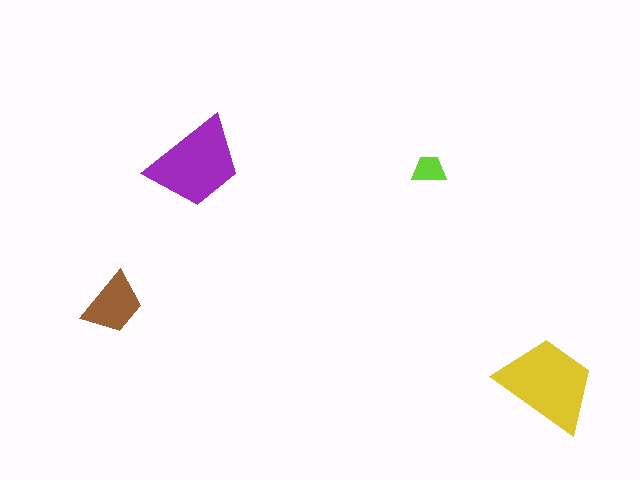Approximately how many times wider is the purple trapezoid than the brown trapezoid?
About 1.5 times wider.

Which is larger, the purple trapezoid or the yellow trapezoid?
The yellow one.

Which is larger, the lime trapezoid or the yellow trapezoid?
The yellow one.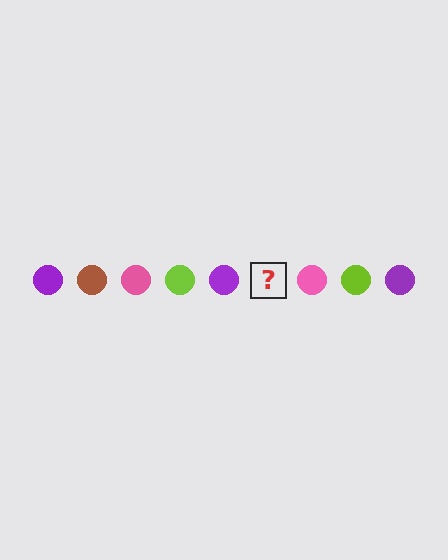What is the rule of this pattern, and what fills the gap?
The rule is that the pattern cycles through purple, brown, pink, lime circles. The gap should be filled with a brown circle.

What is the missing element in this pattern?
The missing element is a brown circle.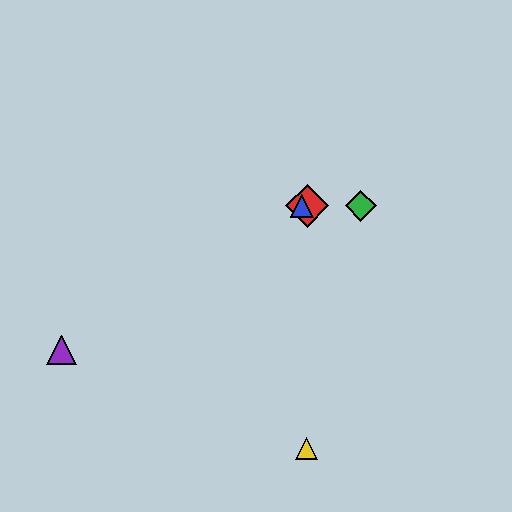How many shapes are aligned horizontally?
3 shapes (the red diamond, the blue triangle, the green diamond) are aligned horizontally.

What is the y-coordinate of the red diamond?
The red diamond is at y≈206.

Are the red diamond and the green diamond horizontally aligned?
Yes, both are at y≈206.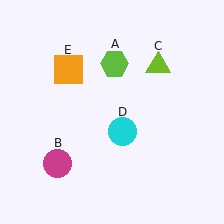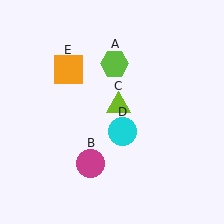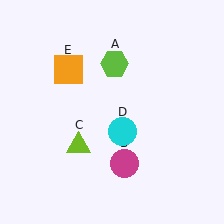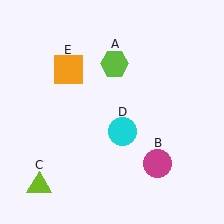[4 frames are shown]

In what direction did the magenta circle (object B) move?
The magenta circle (object B) moved right.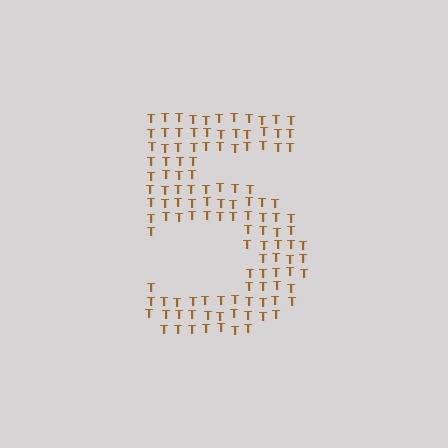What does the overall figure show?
The overall figure shows the digit 5.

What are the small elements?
The small elements are letter T's.